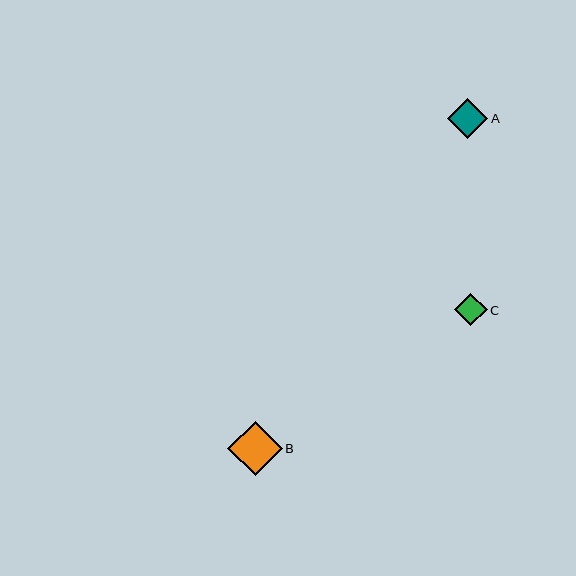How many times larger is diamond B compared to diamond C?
Diamond B is approximately 1.7 times the size of diamond C.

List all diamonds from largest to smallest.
From largest to smallest: B, A, C.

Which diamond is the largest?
Diamond B is the largest with a size of approximately 55 pixels.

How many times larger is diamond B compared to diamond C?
Diamond B is approximately 1.7 times the size of diamond C.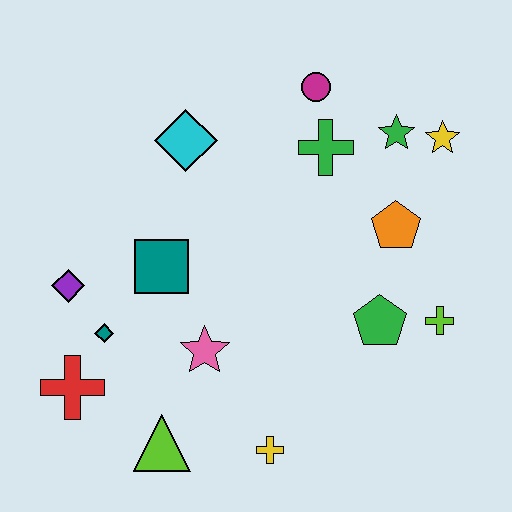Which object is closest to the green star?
The yellow star is closest to the green star.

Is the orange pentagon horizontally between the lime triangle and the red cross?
No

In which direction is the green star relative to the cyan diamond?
The green star is to the right of the cyan diamond.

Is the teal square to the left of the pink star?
Yes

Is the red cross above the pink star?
No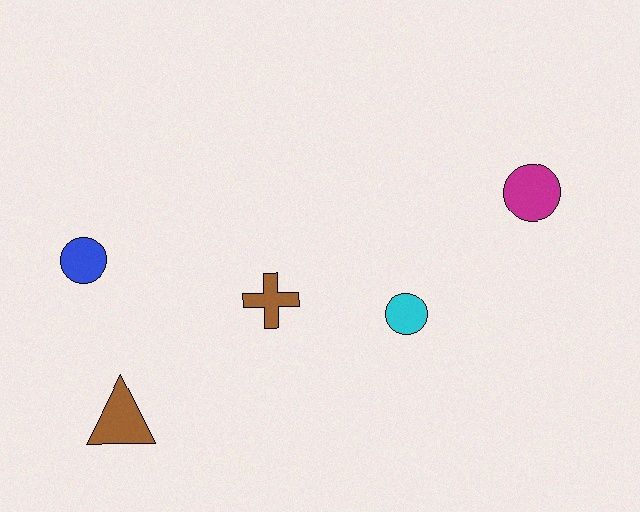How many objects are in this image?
There are 5 objects.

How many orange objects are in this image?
There are no orange objects.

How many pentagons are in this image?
There are no pentagons.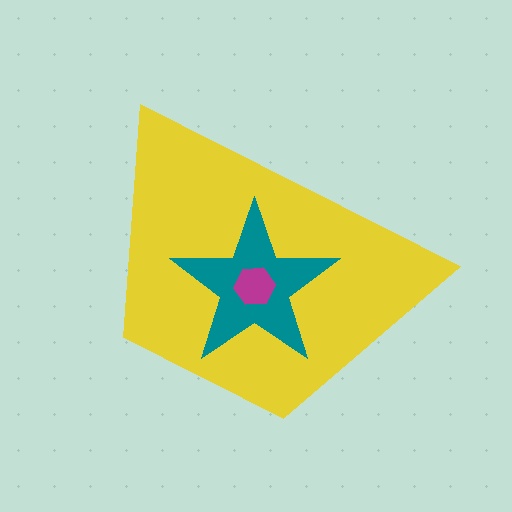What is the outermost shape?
The yellow trapezoid.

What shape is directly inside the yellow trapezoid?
The teal star.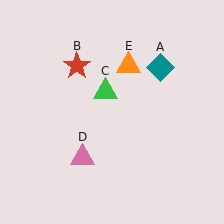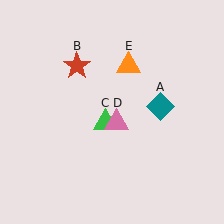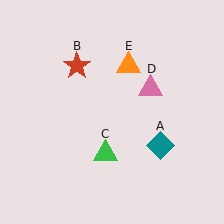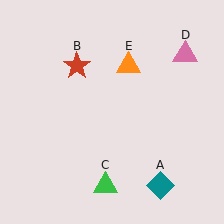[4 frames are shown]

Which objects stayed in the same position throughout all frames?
Red star (object B) and orange triangle (object E) remained stationary.